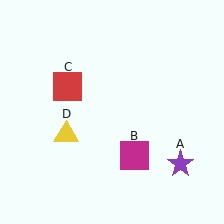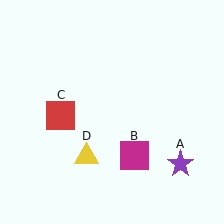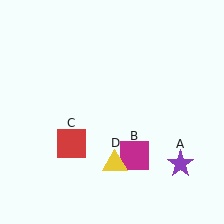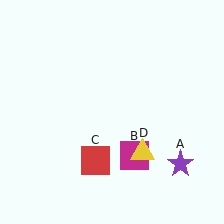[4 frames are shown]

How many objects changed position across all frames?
2 objects changed position: red square (object C), yellow triangle (object D).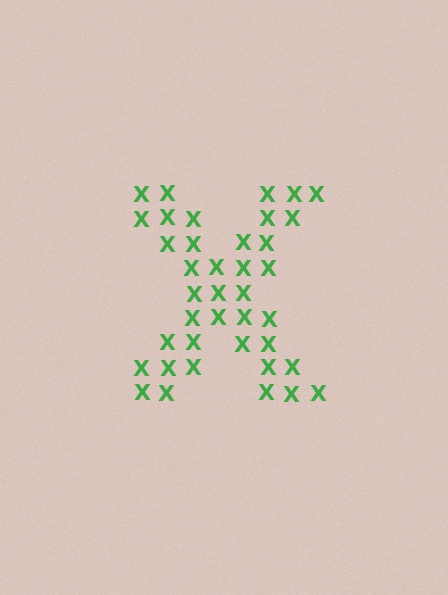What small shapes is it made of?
It is made of small letter X's.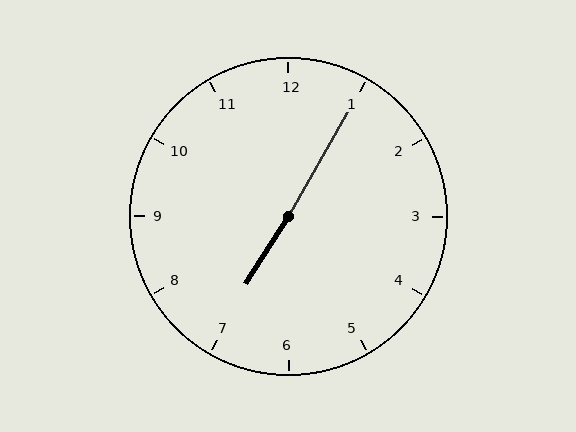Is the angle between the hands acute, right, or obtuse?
It is obtuse.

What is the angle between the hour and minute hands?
Approximately 178 degrees.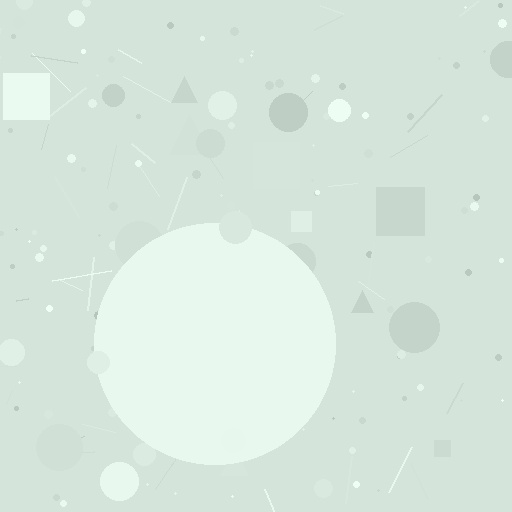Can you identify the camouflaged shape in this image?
The camouflaged shape is a circle.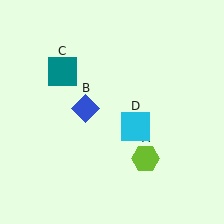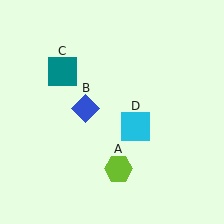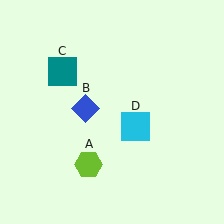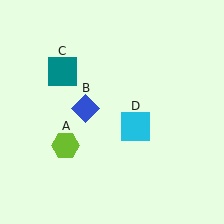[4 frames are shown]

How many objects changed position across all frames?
1 object changed position: lime hexagon (object A).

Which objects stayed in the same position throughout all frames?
Blue diamond (object B) and teal square (object C) and cyan square (object D) remained stationary.